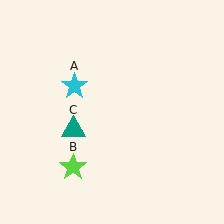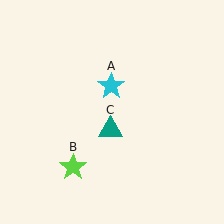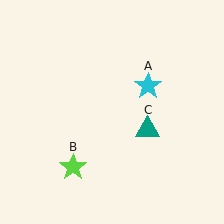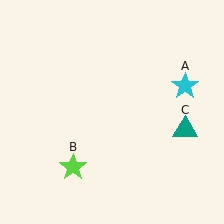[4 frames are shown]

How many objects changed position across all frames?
2 objects changed position: cyan star (object A), teal triangle (object C).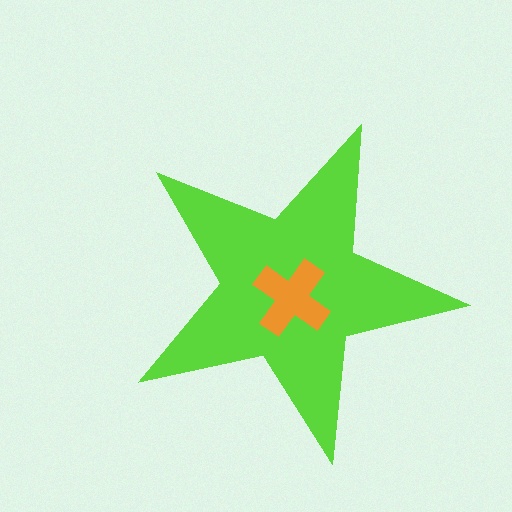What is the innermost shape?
The orange cross.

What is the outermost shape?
The lime star.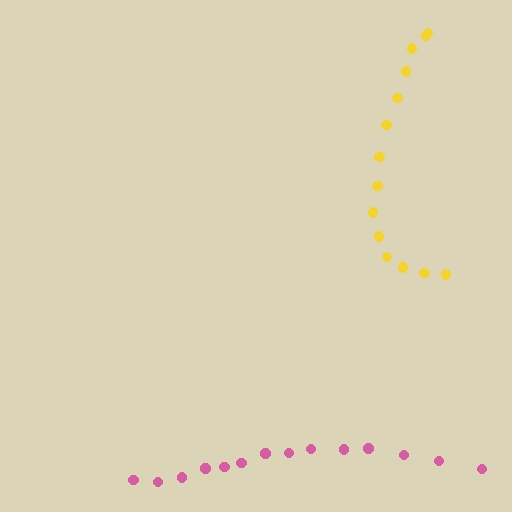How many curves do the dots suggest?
There are 2 distinct paths.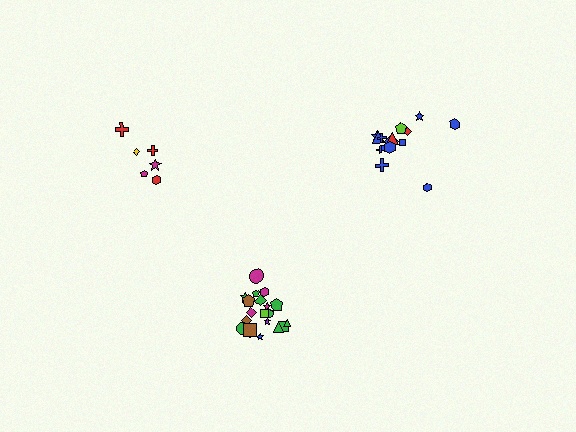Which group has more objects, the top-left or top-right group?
The top-right group.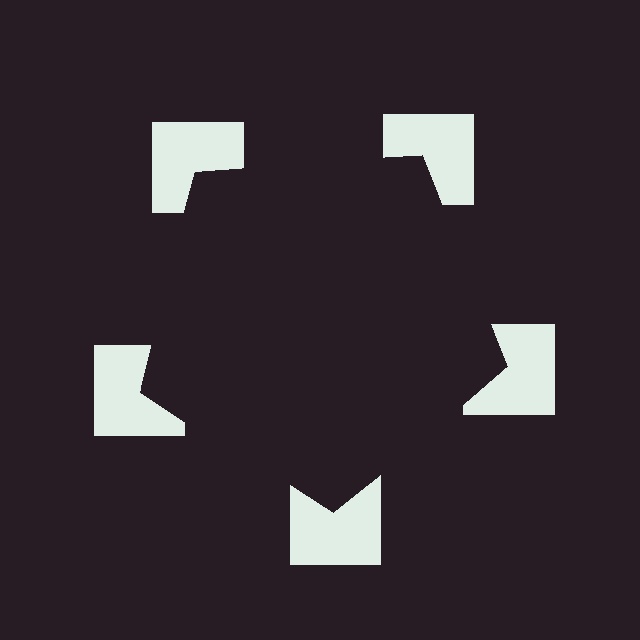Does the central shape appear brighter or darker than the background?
It typically appears slightly darker than the background, even though no actual brightness change is drawn.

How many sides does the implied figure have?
5 sides.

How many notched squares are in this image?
There are 5 — one at each vertex of the illusory pentagon.